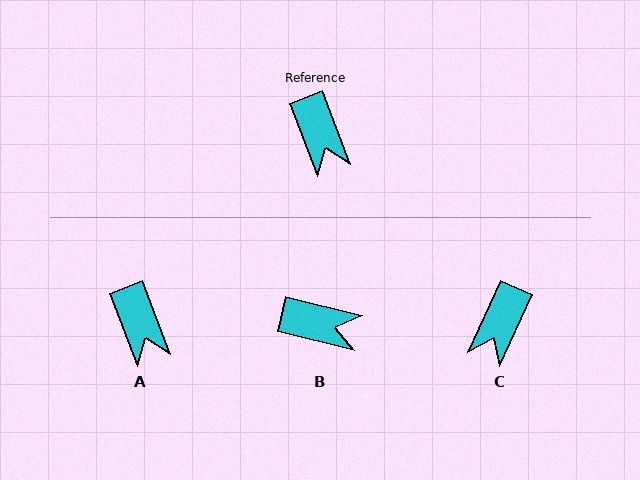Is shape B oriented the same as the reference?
No, it is off by about 55 degrees.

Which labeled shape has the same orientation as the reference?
A.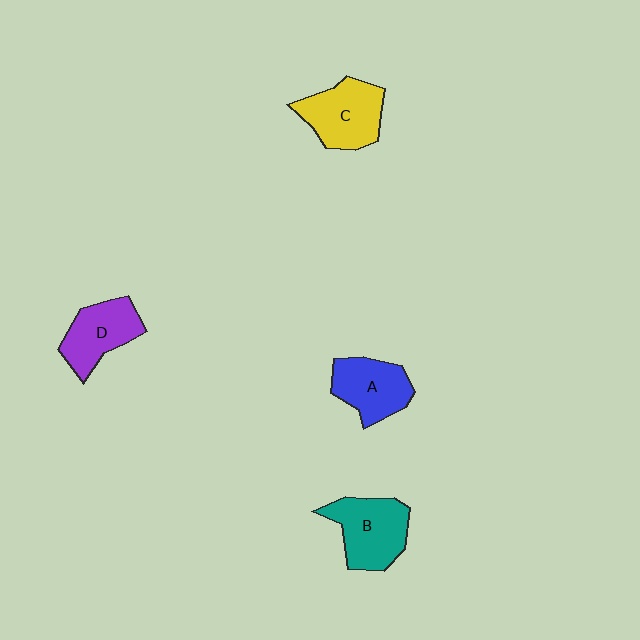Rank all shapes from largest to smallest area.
From largest to smallest: B (teal), C (yellow), A (blue), D (purple).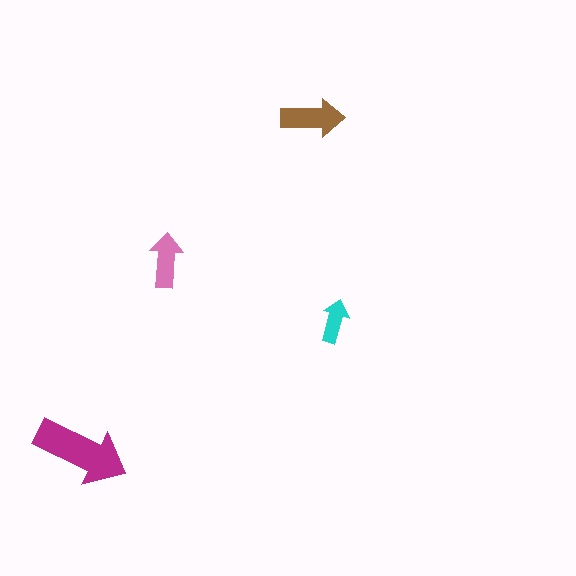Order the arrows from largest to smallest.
the magenta one, the brown one, the pink one, the cyan one.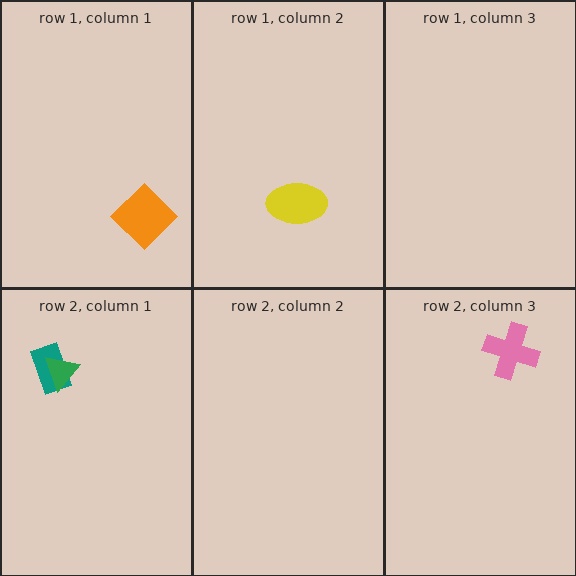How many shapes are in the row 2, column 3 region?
1.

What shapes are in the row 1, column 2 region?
The yellow ellipse.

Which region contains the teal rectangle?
The row 2, column 1 region.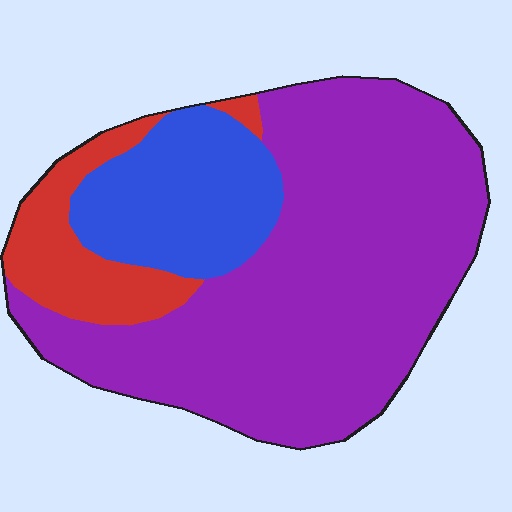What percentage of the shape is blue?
Blue takes up between a sixth and a third of the shape.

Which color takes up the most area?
Purple, at roughly 65%.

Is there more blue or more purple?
Purple.